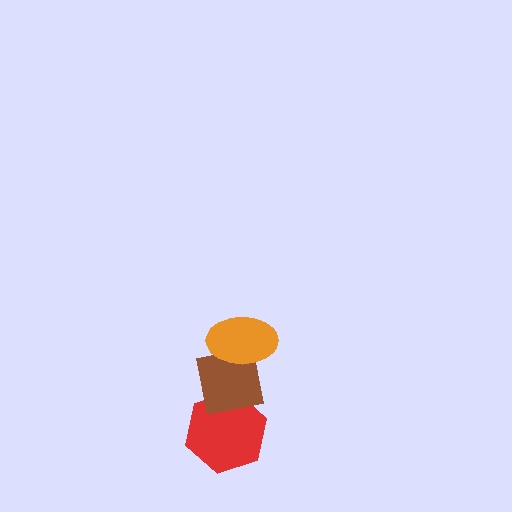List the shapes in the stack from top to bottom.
From top to bottom: the orange ellipse, the brown square, the red hexagon.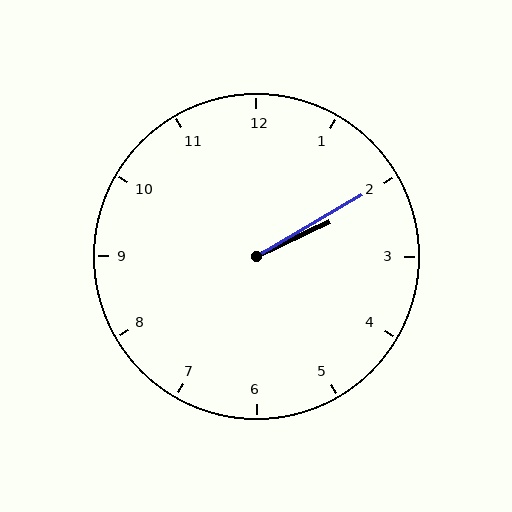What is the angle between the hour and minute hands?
Approximately 5 degrees.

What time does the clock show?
2:10.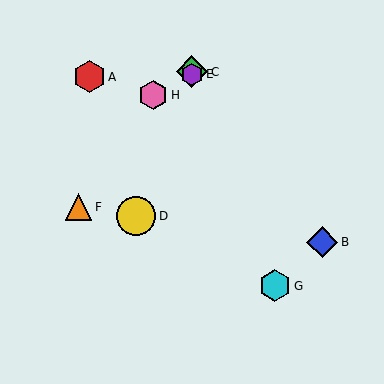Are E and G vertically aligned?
No, E is at x≈192 and G is at x≈275.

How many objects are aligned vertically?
2 objects (C, E) are aligned vertically.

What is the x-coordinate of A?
Object A is at x≈90.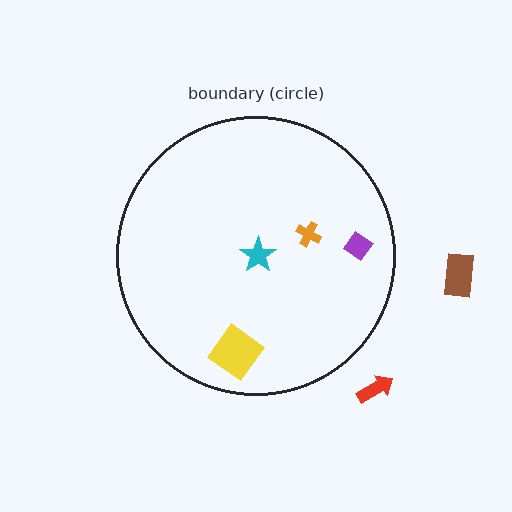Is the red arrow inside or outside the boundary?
Outside.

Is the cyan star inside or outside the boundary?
Inside.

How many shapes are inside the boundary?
4 inside, 2 outside.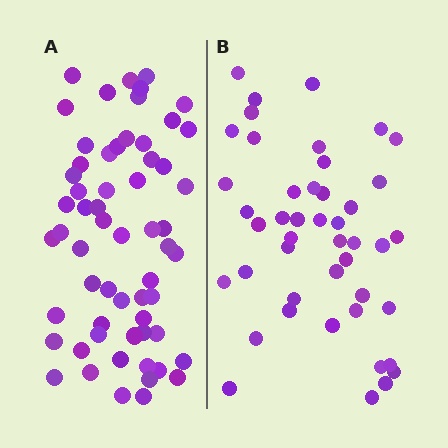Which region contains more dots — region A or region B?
Region A (the left region) has more dots.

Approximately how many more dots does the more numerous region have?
Region A has approximately 15 more dots than region B.